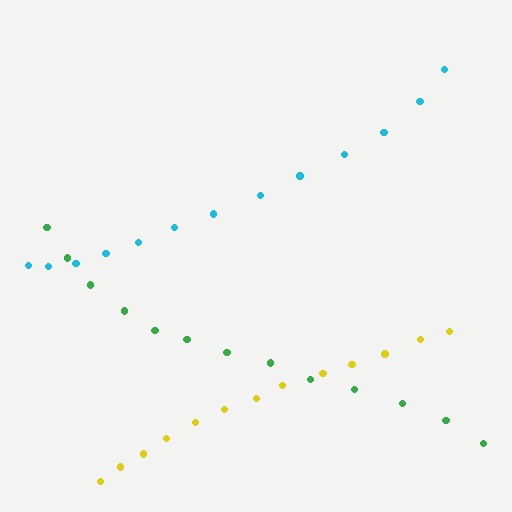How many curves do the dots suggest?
There are 3 distinct paths.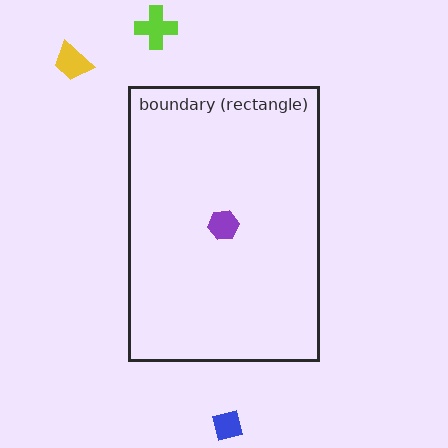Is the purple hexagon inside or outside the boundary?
Inside.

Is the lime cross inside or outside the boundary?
Outside.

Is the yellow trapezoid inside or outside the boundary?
Outside.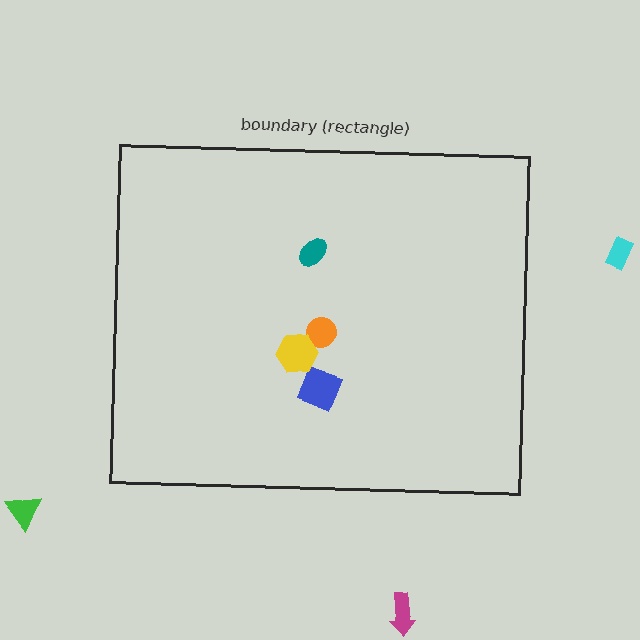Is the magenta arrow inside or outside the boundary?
Outside.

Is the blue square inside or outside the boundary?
Inside.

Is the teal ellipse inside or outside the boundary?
Inside.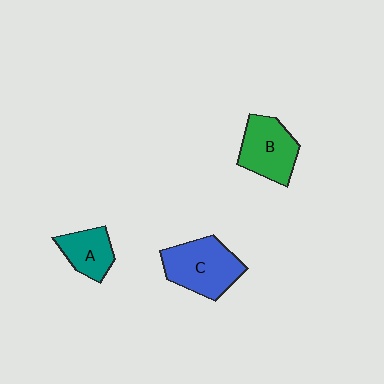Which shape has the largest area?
Shape C (blue).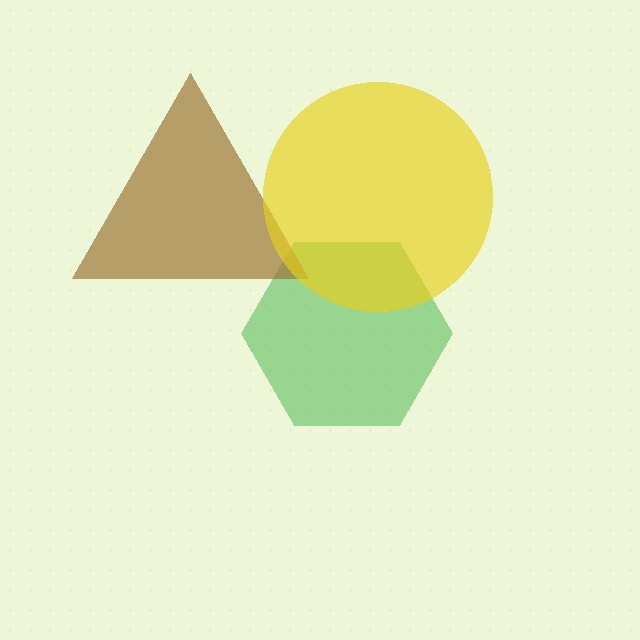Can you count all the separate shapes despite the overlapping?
Yes, there are 3 separate shapes.